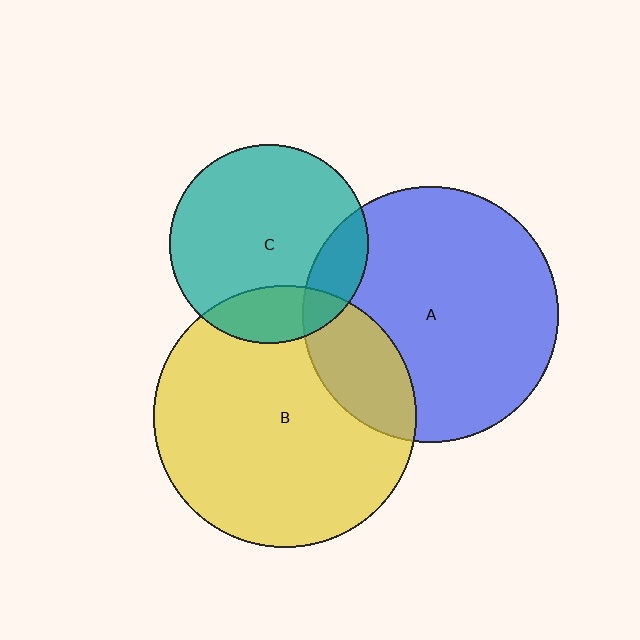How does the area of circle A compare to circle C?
Approximately 1.7 times.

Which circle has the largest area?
Circle B (yellow).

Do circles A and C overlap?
Yes.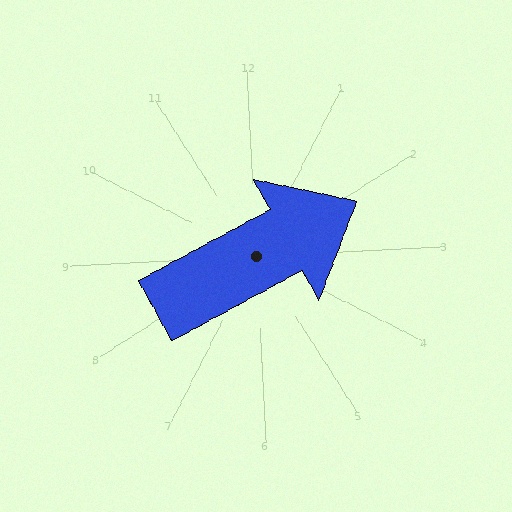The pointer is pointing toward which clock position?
Roughly 2 o'clock.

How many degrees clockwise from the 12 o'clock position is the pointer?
Approximately 64 degrees.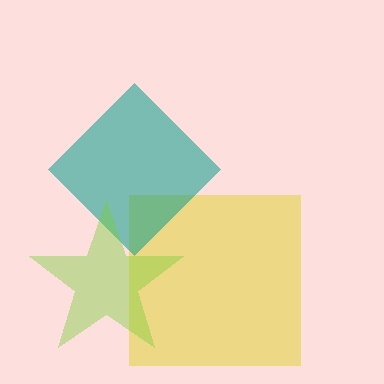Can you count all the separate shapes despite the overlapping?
Yes, there are 3 separate shapes.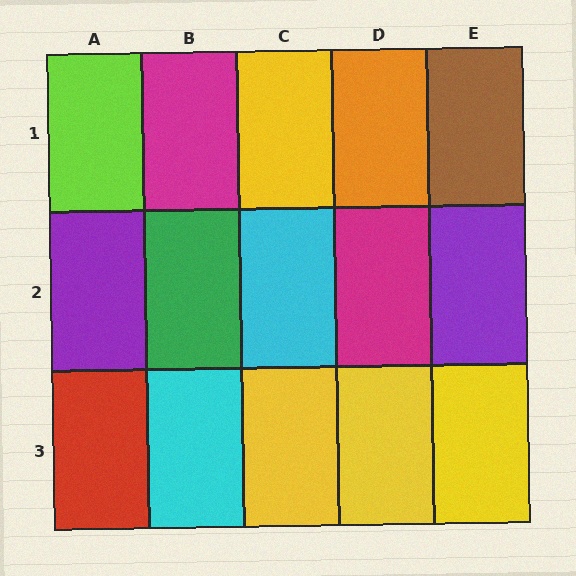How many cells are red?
1 cell is red.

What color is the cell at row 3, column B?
Cyan.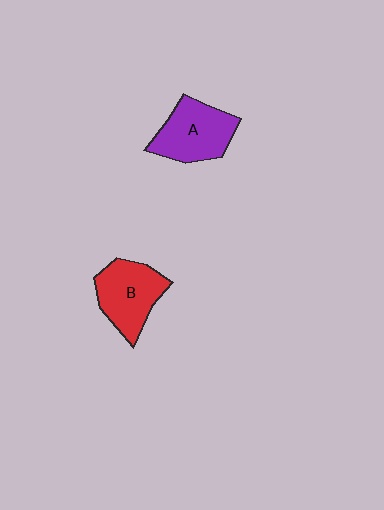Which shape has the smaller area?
Shape B (red).